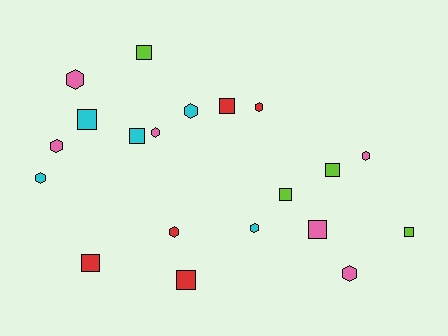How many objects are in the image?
There are 20 objects.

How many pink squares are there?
There is 1 pink square.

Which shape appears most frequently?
Square, with 10 objects.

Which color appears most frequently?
Pink, with 6 objects.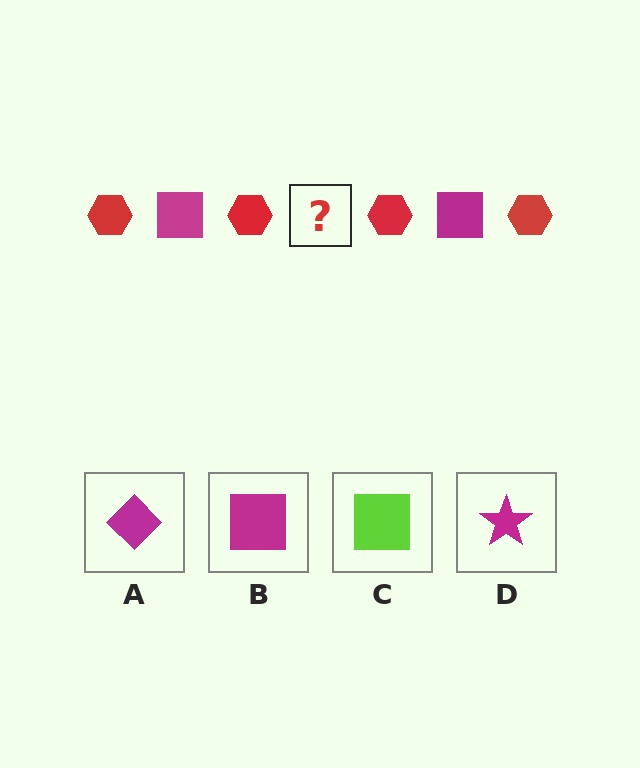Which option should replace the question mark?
Option B.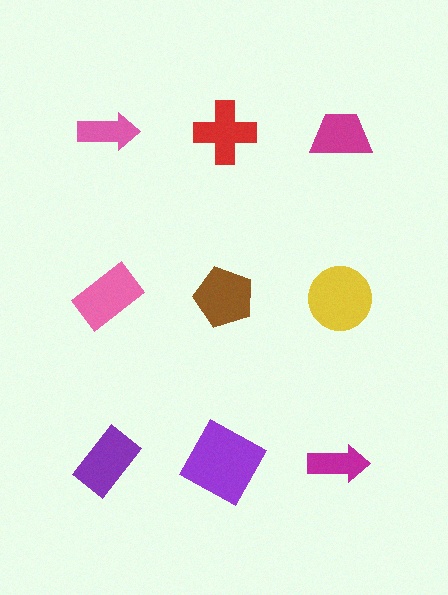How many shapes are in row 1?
3 shapes.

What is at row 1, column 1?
A pink arrow.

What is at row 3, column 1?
A purple rectangle.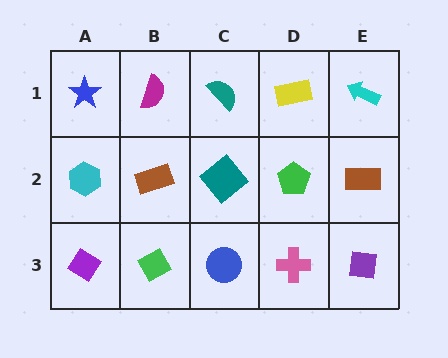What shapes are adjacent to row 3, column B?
A brown rectangle (row 2, column B), a purple diamond (row 3, column A), a blue circle (row 3, column C).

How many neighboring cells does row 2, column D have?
4.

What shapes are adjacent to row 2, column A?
A blue star (row 1, column A), a purple diamond (row 3, column A), a brown rectangle (row 2, column B).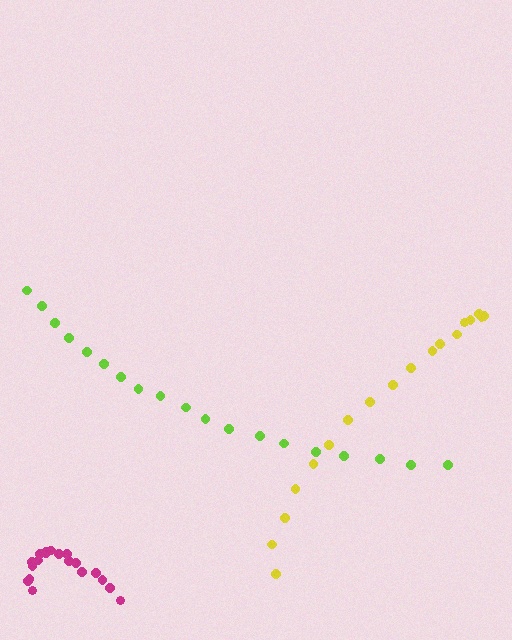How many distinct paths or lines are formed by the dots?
There are 3 distinct paths.